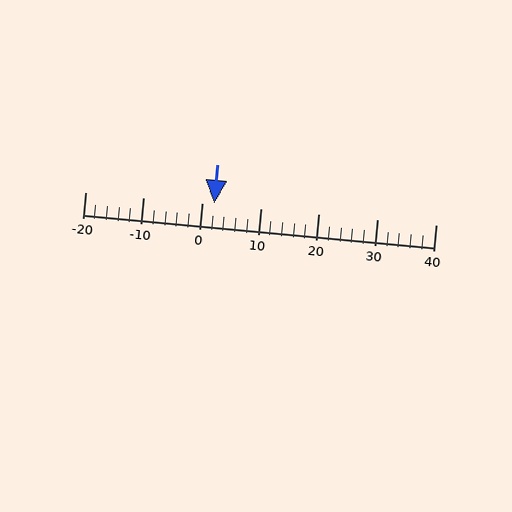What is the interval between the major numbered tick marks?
The major tick marks are spaced 10 units apart.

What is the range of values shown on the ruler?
The ruler shows values from -20 to 40.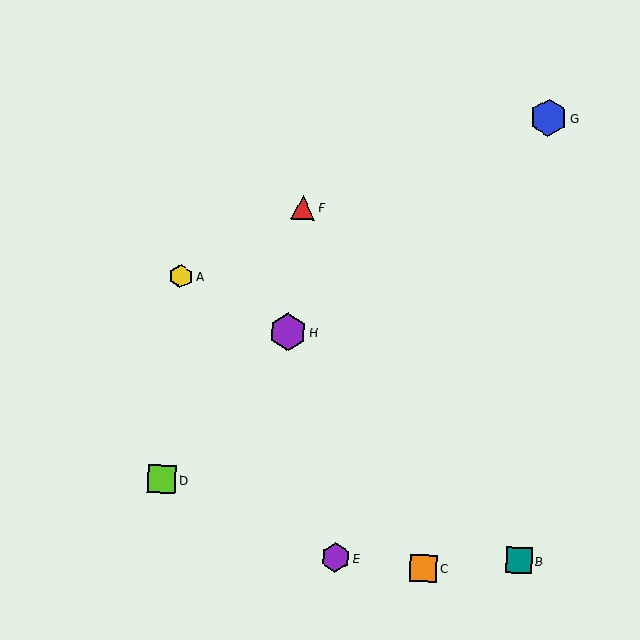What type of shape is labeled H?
Shape H is a purple hexagon.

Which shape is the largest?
The purple hexagon (labeled H) is the largest.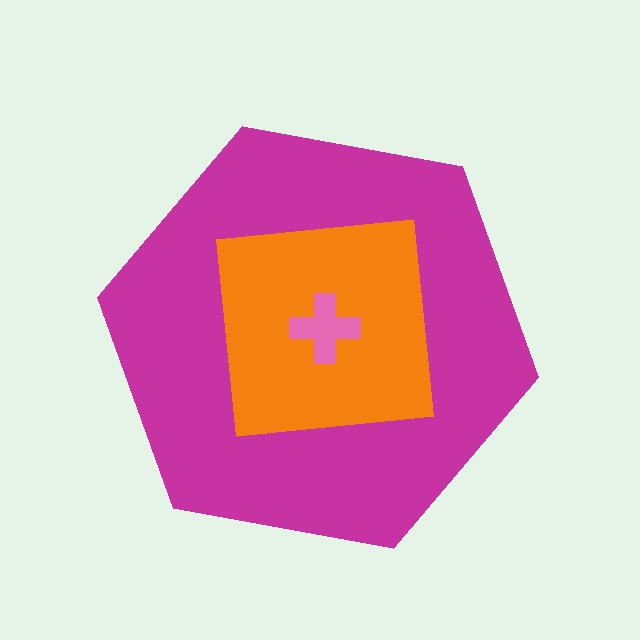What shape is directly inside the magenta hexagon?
The orange square.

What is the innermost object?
The pink cross.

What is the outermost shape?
The magenta hexagon.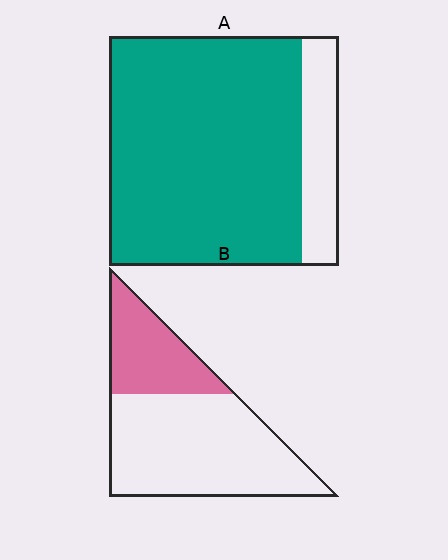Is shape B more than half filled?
No.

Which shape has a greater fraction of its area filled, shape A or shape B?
Shape A.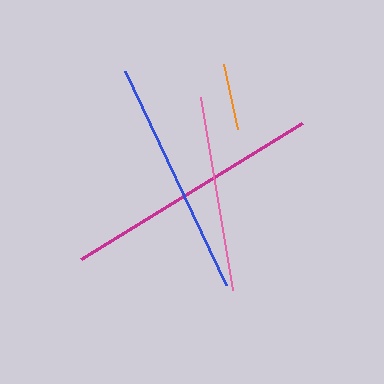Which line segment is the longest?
The magenta line is the longest at approximately 259 pixels.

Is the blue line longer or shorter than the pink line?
The blue line is longer than the pink line.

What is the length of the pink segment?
The pink segment is approximately 196 pixels long.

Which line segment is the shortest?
The orange line is the shortest at approximately 67 pixels.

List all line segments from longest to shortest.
From longest to shortest: magenta, blue, pink, orange.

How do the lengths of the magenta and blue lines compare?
The magenta and blue lines are approximately the same length.